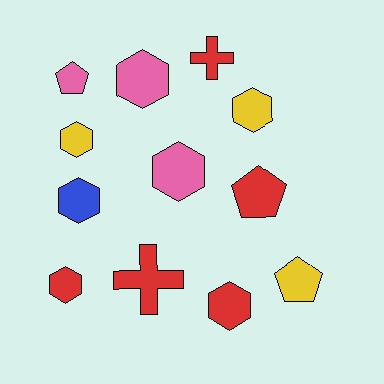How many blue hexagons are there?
There is 1 blue hexagon.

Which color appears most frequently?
Red, with 5 objects.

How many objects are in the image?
There are 12 objects.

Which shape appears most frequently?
Hexagon, with 7 objects.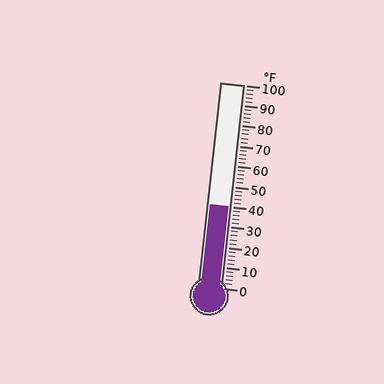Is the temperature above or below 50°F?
The temperature is below 50°F.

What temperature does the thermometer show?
The thermometer shows approximately 40°F.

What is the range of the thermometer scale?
The thermometer scale ranges from 0°F to 100°F.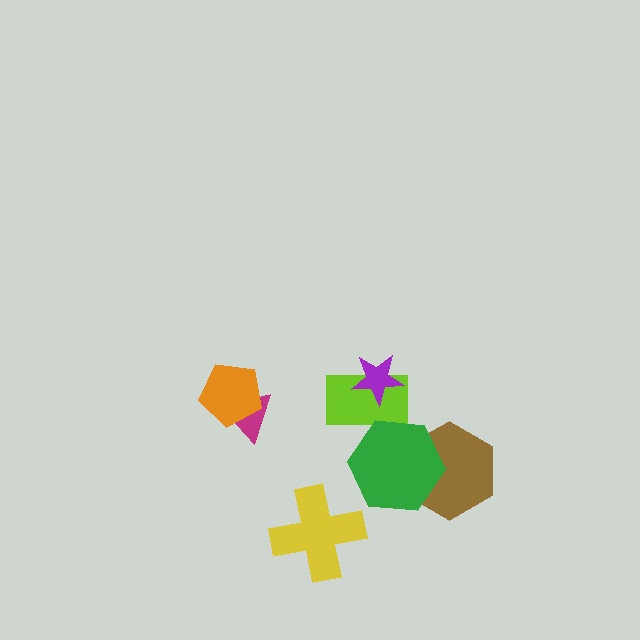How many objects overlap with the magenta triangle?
1 object overlaps with the magenta triangle.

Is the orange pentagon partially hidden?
No, no other shape covers it.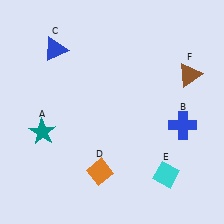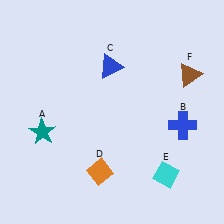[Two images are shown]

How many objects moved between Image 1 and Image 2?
1 object moved between the two images.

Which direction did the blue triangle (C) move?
The blue triangle (C) moved right.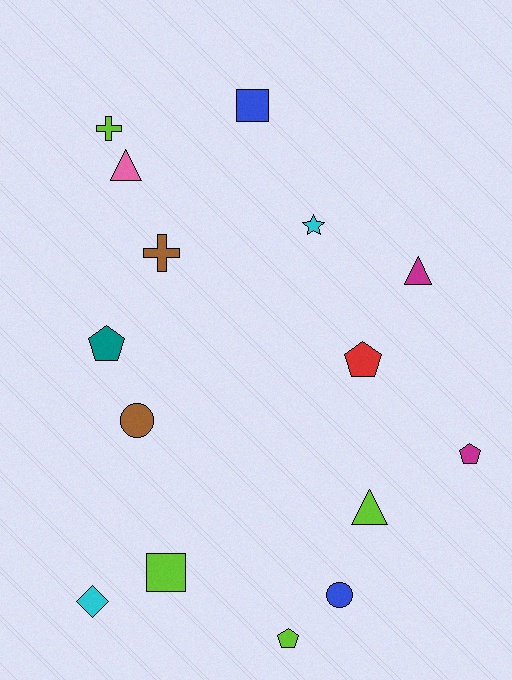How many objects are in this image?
There are 15 objects.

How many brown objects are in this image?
There are 2 brown objects.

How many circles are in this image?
There are 2 circles.